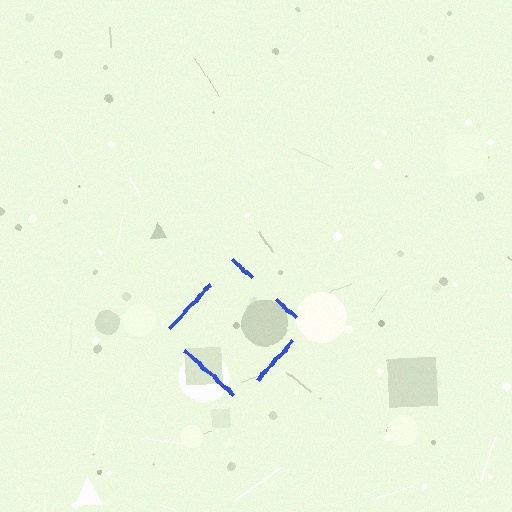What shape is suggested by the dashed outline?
The dashed outline suggests a diamond.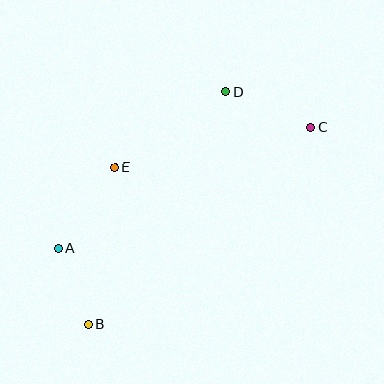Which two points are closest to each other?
Points A and B are closest to each other.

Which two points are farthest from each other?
Points B and C are farthest from each other.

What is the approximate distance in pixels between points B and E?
The distance between B and E is approximately 160 pixels.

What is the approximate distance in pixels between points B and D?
The distance between B and D is approximately 271 pixels.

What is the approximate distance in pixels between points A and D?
The distance between A and D is approximately 229 pixels.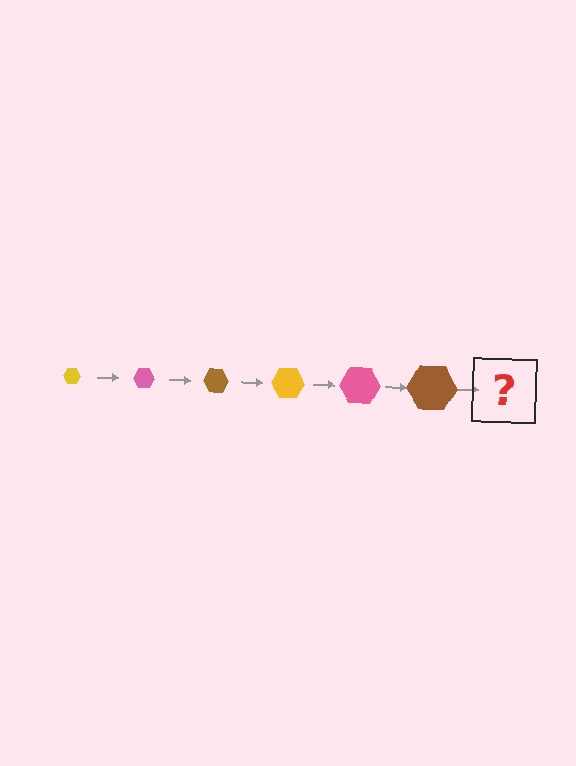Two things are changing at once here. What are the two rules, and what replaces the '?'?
The two rules are that the hexagon grows larger each step and the color cycles through yellow, pink, and brown. The '?' should be a yellow hexagon, larger than the previous one.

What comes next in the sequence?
The next element should be a yellow hexagon, larger than the previous one.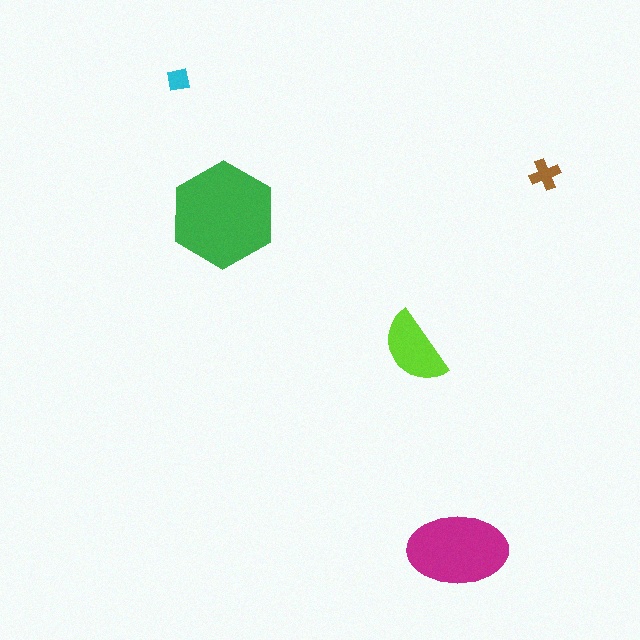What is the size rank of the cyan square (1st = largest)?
5th.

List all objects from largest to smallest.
The green hexagon, the magenta ellipse, the lime semicircle, the brown cross, the cyan square.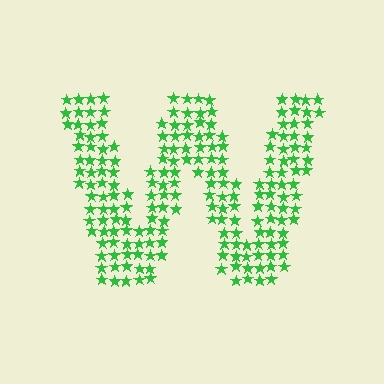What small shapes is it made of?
It is made of small stars.